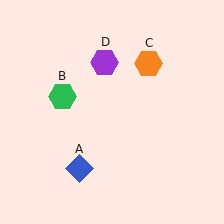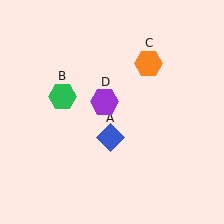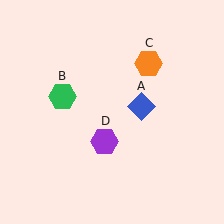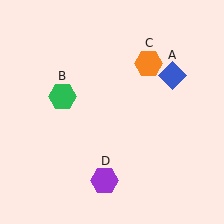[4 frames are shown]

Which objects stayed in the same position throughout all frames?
Green hexagon (object B) and orange hexagon (object C) remained stationary.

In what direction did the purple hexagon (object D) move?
The purple hexagon (object D) moved down.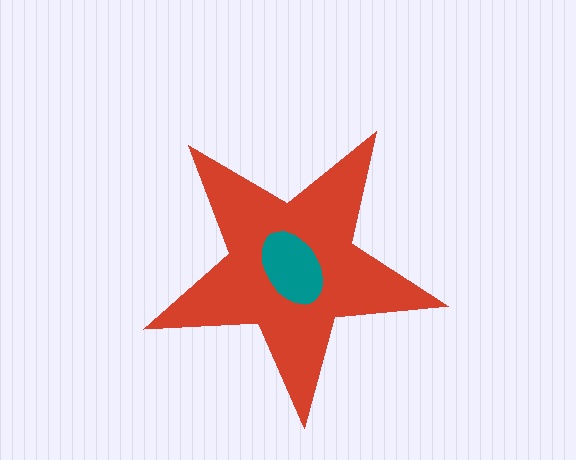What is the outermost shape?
The red star.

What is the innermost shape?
The teal ellipse.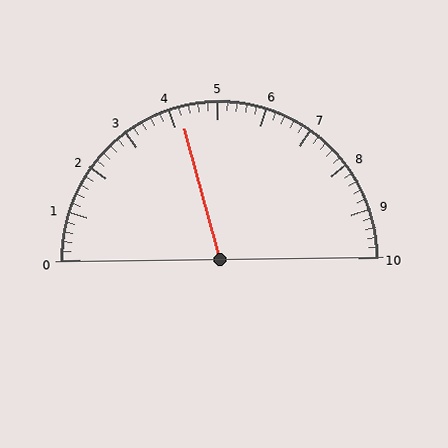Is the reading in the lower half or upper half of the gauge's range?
The reading is in the lower half of the range (0 to 10).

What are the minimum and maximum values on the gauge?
The gauge ranges from 0 to 10.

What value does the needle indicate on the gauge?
The needle indicates approximately 4.2.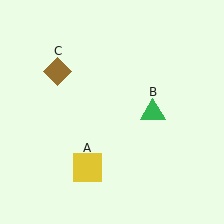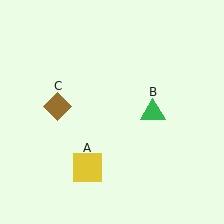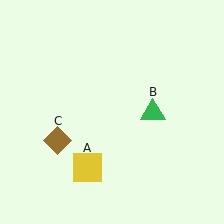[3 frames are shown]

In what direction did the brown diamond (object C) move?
The brown diamond (object C) moved down.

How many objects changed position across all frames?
1 object changed position: brown diamond (object C).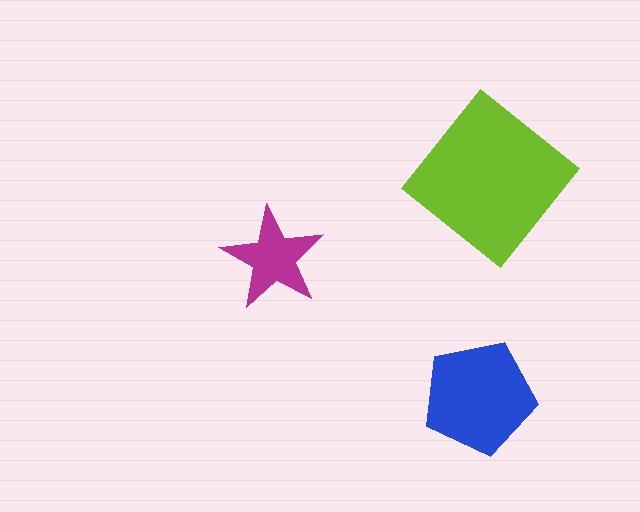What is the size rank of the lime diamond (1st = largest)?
1st.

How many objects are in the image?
There are 3 objects in the image.